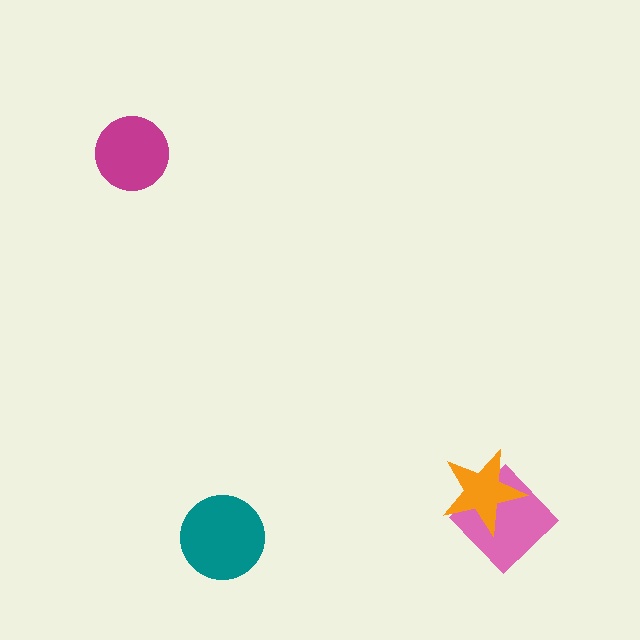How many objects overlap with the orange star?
1 object overlaps with the orange star.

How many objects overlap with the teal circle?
0 objects overlap with the teal circle.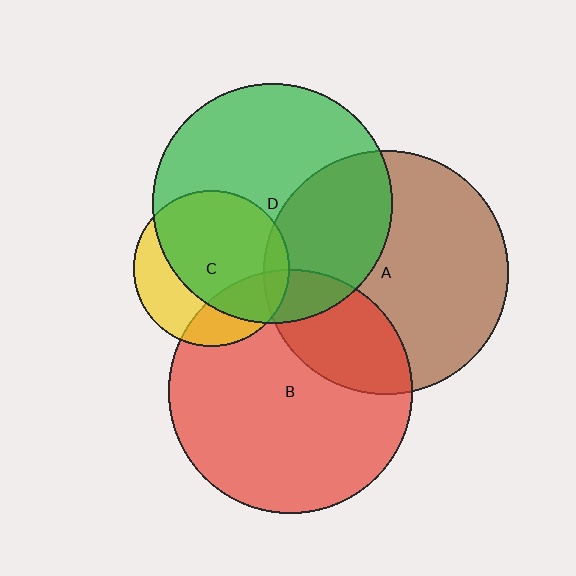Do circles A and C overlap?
Yes.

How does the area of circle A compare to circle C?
Approximately 2.5 times.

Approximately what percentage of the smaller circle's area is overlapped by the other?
Approximately 10%.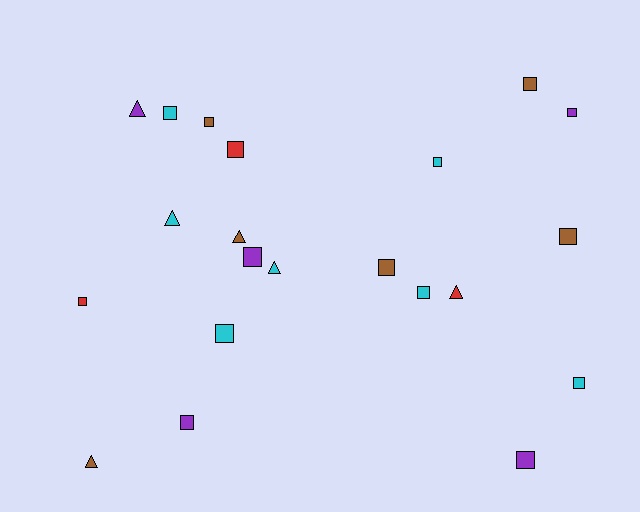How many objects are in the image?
There are 21 objects.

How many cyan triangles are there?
There are 2 cyan triangles.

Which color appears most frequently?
Cyan, with 7 objects.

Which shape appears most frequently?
Square, with 15 objects.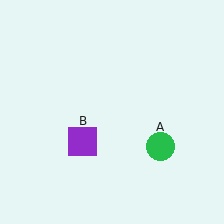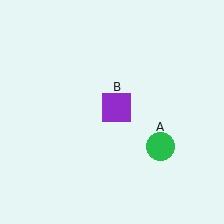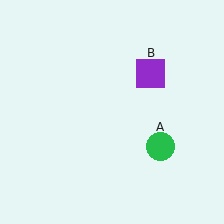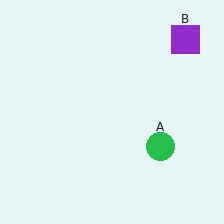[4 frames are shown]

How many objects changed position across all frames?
1 object changed position: purple square (object B).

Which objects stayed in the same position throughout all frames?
Green circle (object A) remained stationary.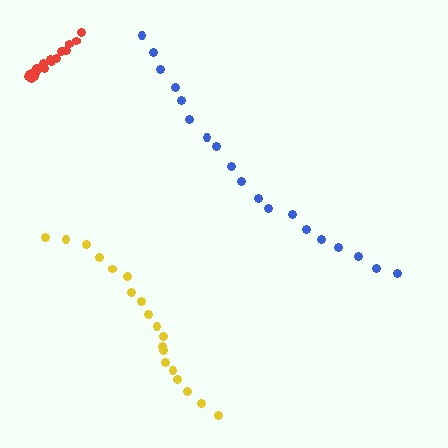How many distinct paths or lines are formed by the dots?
There are 3 distinct paths.